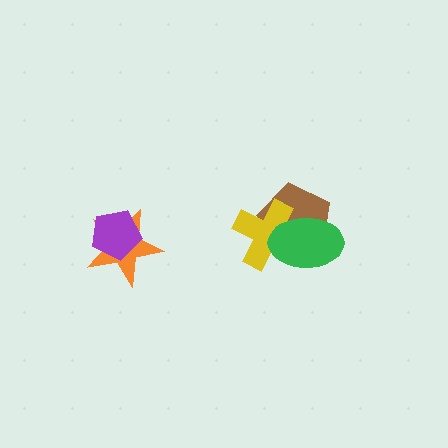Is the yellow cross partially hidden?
Yes, it is partially covered by another shape.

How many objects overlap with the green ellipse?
2 objects overlap with the green ellipse.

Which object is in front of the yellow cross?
The green ellipse is in front of the yellow cross.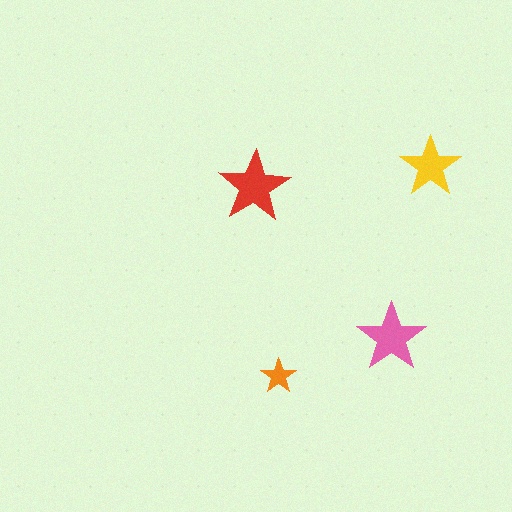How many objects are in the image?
There are 4 objects in the image.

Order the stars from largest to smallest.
the red one, the pink one, the yellow one, the orange one.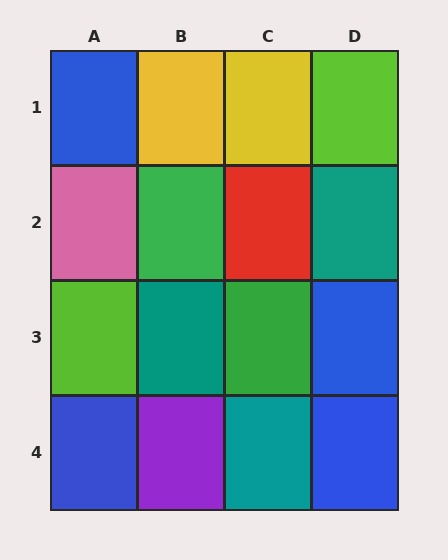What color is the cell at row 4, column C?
Teal.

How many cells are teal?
3 cells are teal.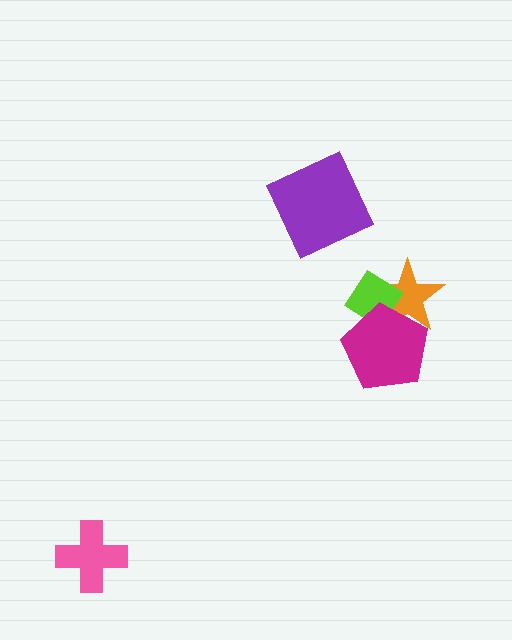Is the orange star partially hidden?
Yes, it is partially covered by another shape.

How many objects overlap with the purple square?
0 objects overlap with the purple square.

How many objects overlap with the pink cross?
0 objects overlap with the pink cross.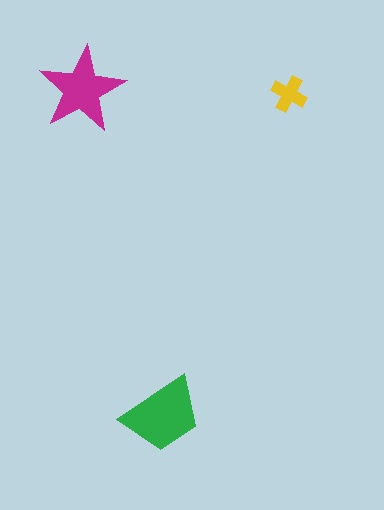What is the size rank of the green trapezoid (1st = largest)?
1st.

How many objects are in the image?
There are 3 objects in the image.